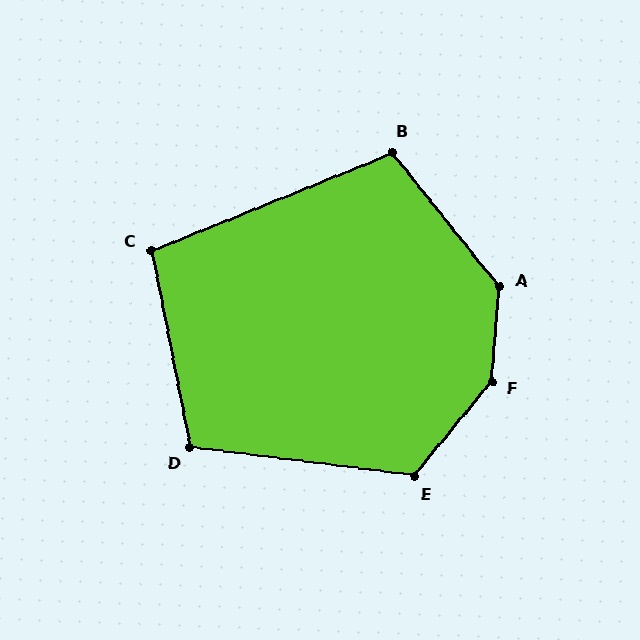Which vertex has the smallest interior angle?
C, at approximately 101 degrees.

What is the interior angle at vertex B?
Approximately 107 degrees (obtuse).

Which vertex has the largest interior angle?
F, at approximately 145 degrees.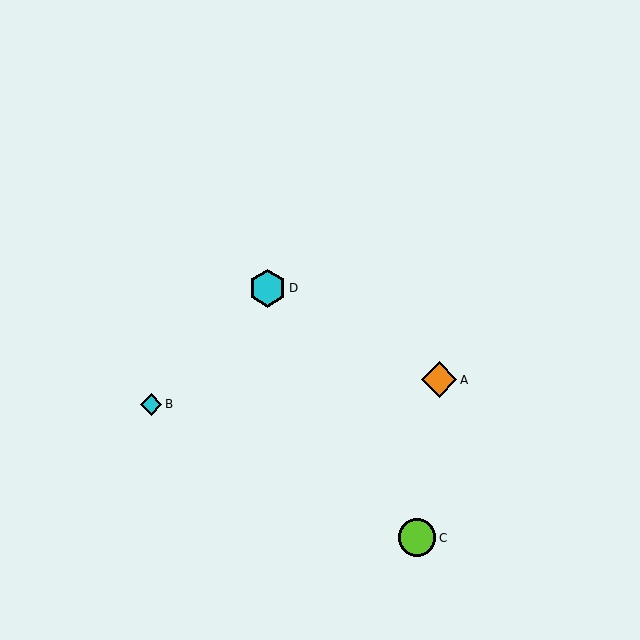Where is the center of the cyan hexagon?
The center of the cyan hexagon is at (267, 288).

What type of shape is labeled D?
Shape D is a cyan hexagon.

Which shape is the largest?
The cyan hexagon (labeled D) is the largest.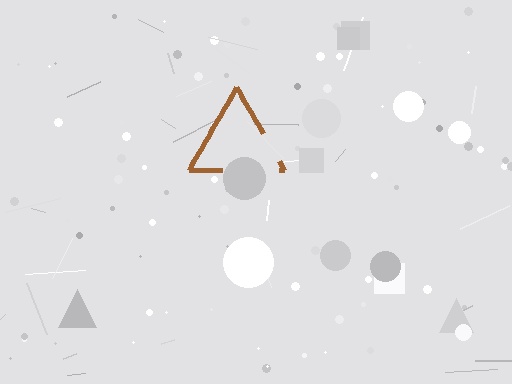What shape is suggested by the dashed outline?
The dashed outline suggests a triangle.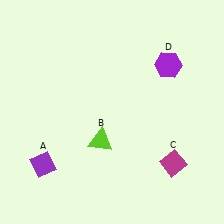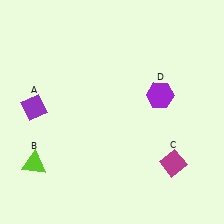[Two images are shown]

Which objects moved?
The objects that moved are: the purple diamond (A), the lime triangle (B), the purple hexagon (D).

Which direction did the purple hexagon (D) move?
The purple hexagon (D) moved down.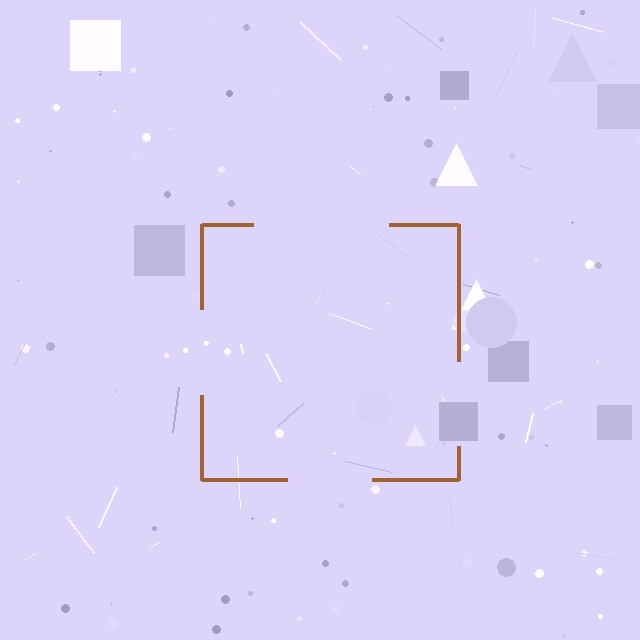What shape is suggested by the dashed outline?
The dashed outline suggests a square.